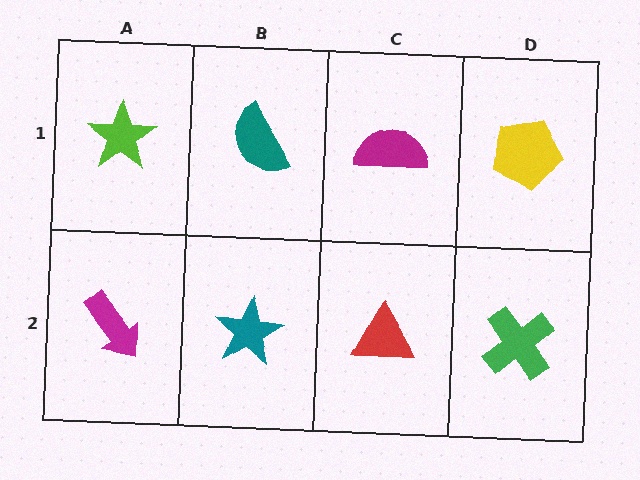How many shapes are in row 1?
4 shapes.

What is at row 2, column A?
A magenta arrow.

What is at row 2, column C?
A red triangle.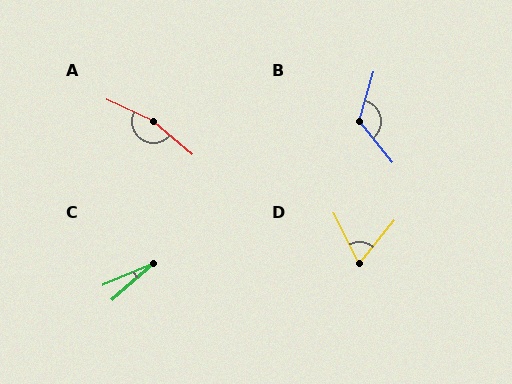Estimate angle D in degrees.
Approximately 66 degrees.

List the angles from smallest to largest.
C (18°), D (66°), B (124°), A (165°).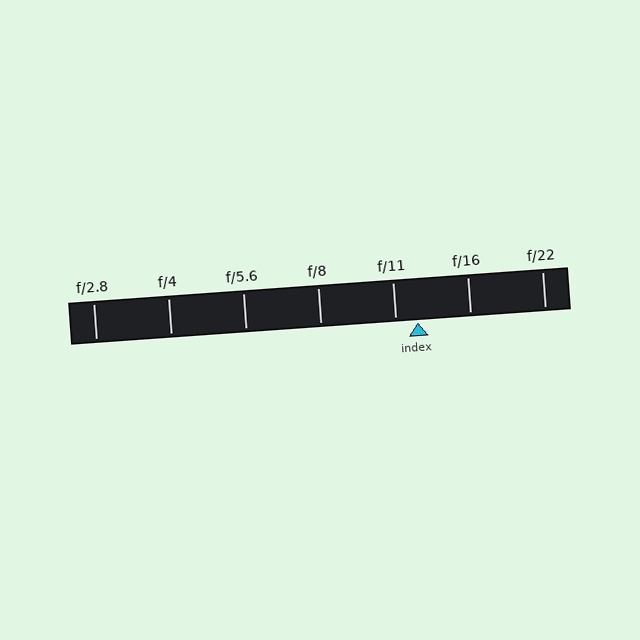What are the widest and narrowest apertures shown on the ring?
The widest aperture shown is f/2.8 and the narrowest is f/22.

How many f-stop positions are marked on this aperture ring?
There are 7 f-stop positions marked.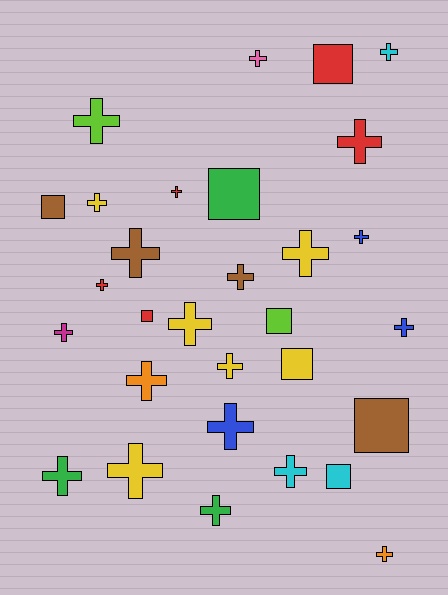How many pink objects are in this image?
There is 1 pink object.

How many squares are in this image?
There are 8 squares.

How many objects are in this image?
There are 30 objects.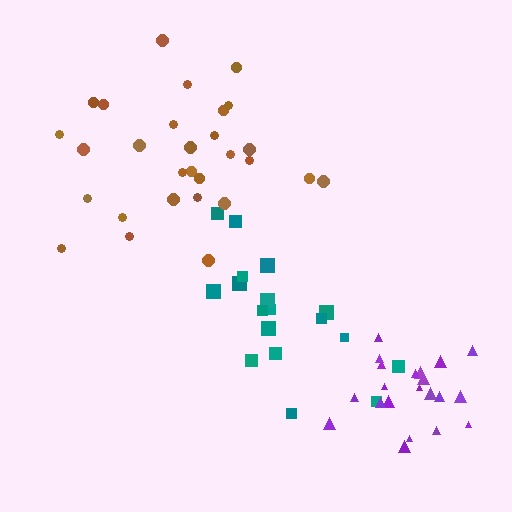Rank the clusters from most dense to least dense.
purple, brown, teal.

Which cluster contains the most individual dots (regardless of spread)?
Brown (29).